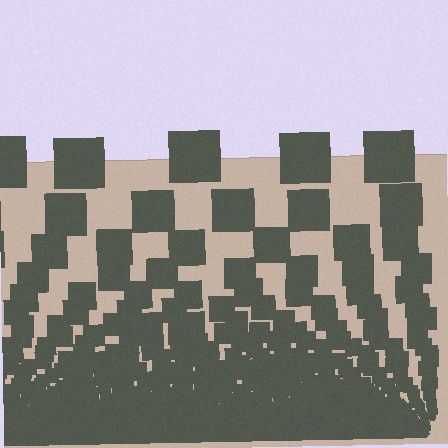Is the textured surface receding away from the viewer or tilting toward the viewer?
The surface appears to tilt toward the viewer. Texture elements get larger and sparser toward the top.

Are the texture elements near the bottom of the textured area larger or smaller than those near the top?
Smaller. The gradient is inverted — elements near the bottom are smaller and denser.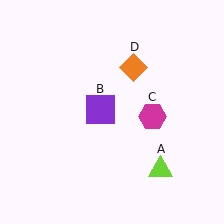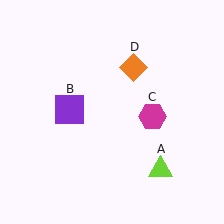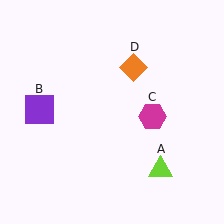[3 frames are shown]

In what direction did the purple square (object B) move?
The purple square (object B) moved left.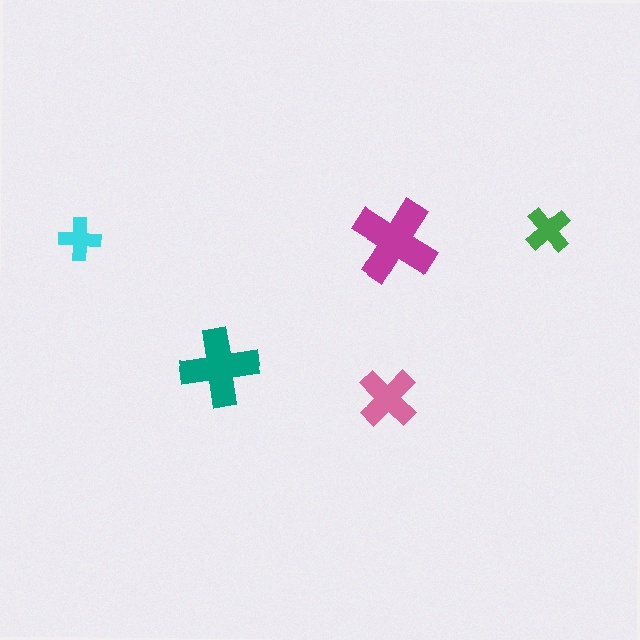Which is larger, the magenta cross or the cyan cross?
The magenta one.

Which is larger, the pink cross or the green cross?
The pink one.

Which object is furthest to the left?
The cyan cross is leftmost.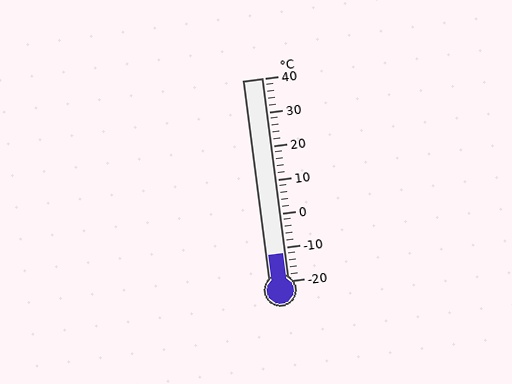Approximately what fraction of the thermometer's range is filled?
The thermometer is filled to approximately 15% of its range.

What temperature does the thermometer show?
The thermometer shows approximately -12°C.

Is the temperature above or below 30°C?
The temperature is below 30°C.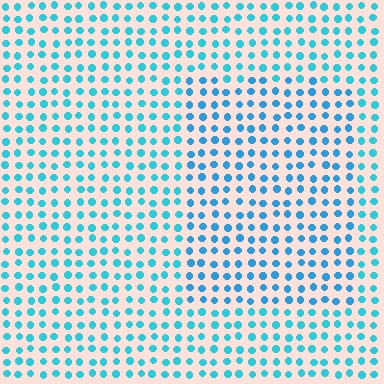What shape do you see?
I see a rectangle.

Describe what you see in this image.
The image is filled with small cyan elements in a uniform arrangement. A rectangle-shaped region is visible where the elements are tinted to a slightly different hue, forming a subtle color boundary.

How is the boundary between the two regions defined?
The boundary is defined purely by a slight shift in hue (about 17 degrees). Spacing, size, and orientation are identical on both sides.